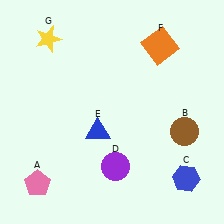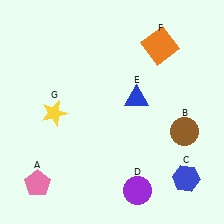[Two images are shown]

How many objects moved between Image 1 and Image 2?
3 objects moved between the two images.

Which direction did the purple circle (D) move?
The purple circle (D) moved down.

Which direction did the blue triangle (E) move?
The blue triangle (E) moved right.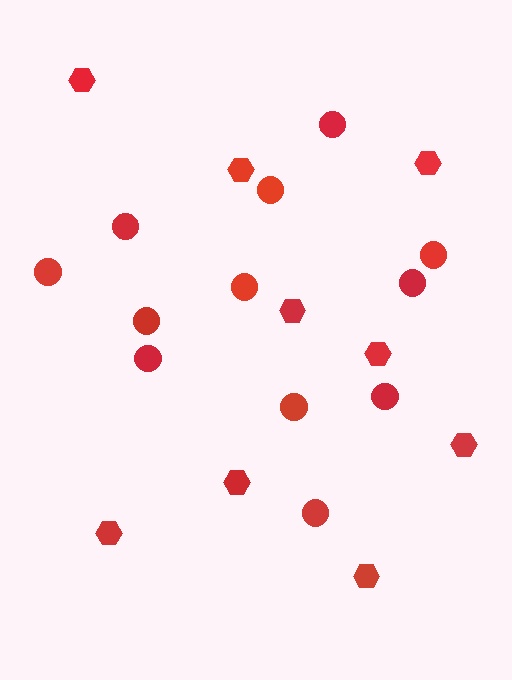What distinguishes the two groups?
There are 2 groups: one group of hexagons (9) and one group of circles (12).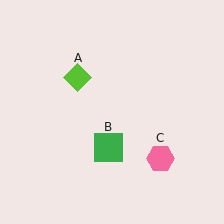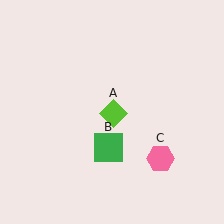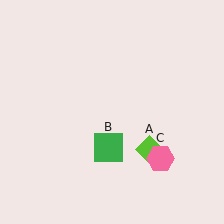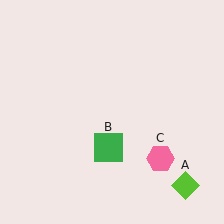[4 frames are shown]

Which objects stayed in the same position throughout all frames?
Green square (object B) and pink hexagon (object C) remained stationary.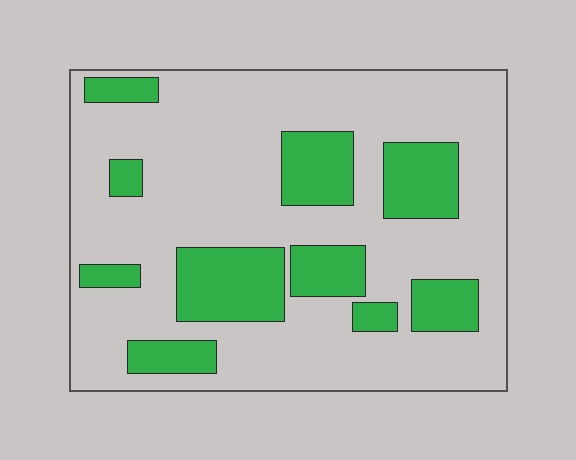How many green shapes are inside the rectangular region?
10.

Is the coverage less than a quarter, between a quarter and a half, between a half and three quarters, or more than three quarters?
Between a quarter and a half.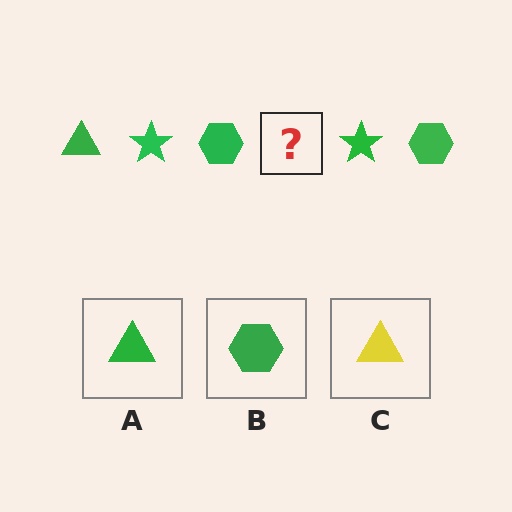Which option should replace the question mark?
Option A.